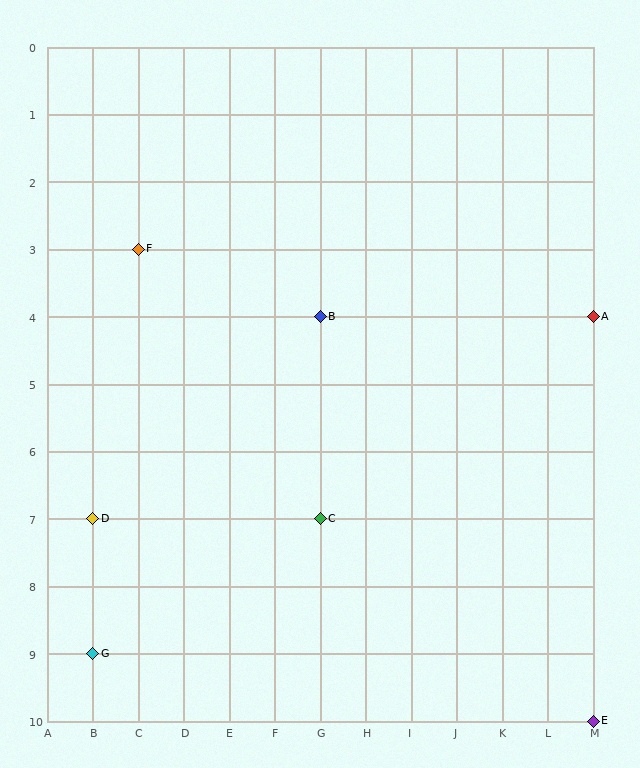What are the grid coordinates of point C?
Point C is at grid coordinates (G, 7).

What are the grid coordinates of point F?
Point F is at grid coordinates (C, 3).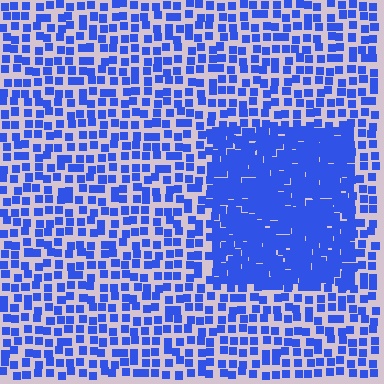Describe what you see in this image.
The image contains small blue elements arranged at two different densities. A rectangle-shaped region is visible where the elements are more densely packed than the surrounding area.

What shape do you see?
I see a rectangle.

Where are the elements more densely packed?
The elements are more densely packed inside the rectangle boundary.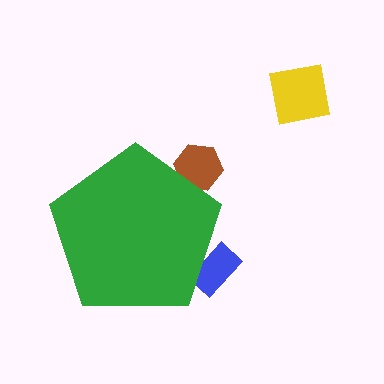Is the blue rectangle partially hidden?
Yes, the blue rectangle is partially hidden behind the green pentagon.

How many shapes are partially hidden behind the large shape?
2 shapes are partially hidden.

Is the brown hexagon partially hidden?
Yes, the brown hexagon is partially hidden behind the green pentagon.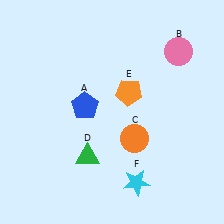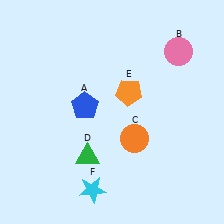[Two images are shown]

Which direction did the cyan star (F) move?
The cyan star (F) moved left.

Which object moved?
The cyan star (F) moved left.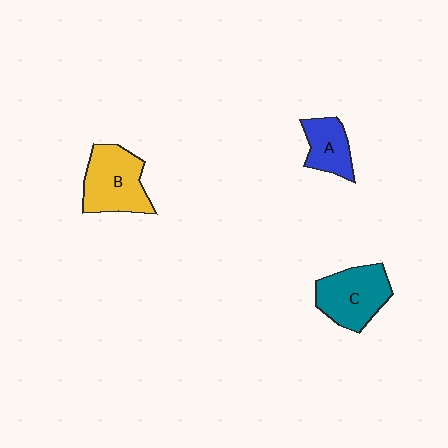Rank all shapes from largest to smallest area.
From largest to smallest: B (yellow), C (teal), A (blue).